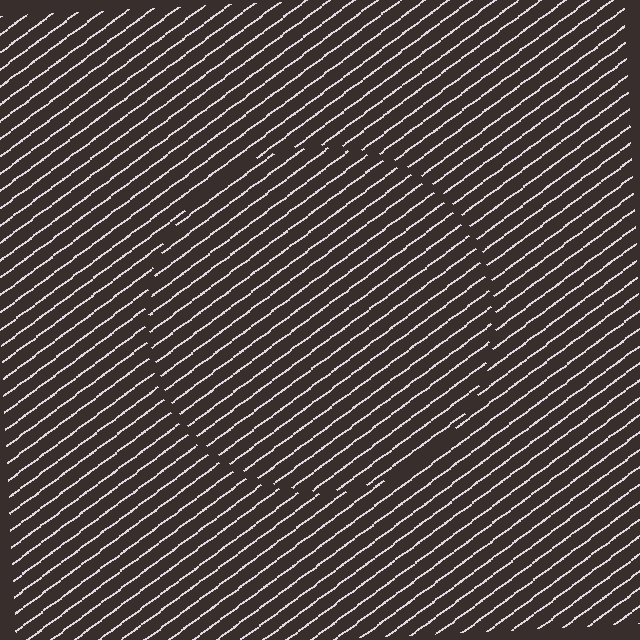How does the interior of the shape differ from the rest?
The interior of the shape contains the same grating, shifted by half a period — the contour is defined by the phase discontinuity where line-ends from the inner and outer gratings abut.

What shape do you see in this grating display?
An illusory circle. The interior of the shape contains the same grating, shifted by half a period — the contour is defined by the phase discontinuity where line-ends from the inner and outer gratings abut.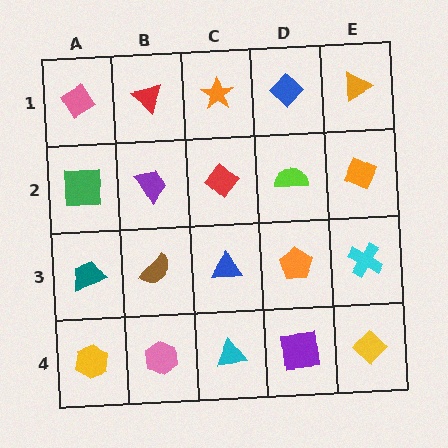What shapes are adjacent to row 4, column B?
A brown semicircle (row 3, column B), a yellow hexagon (row 4, column A), a cyan triangle (row 4, column C).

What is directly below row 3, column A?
A yellow hexagon.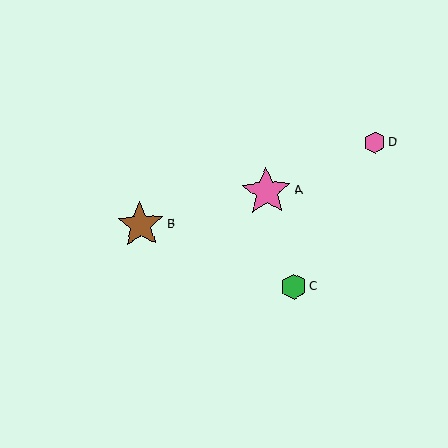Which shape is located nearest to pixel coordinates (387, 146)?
The pink hexagon (labeled D) at (374, 143) is nearest to that location.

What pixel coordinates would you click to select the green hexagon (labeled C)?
Click at (294, 287) to select the green hexagon C.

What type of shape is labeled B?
Shape B is a brown star.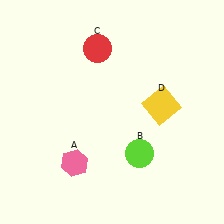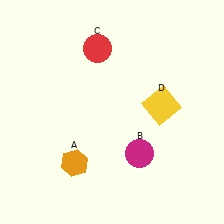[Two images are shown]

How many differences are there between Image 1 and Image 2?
There are 2 differences between the two images.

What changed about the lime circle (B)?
In Image 1, B is lime. In Image 2, it changed to magenta.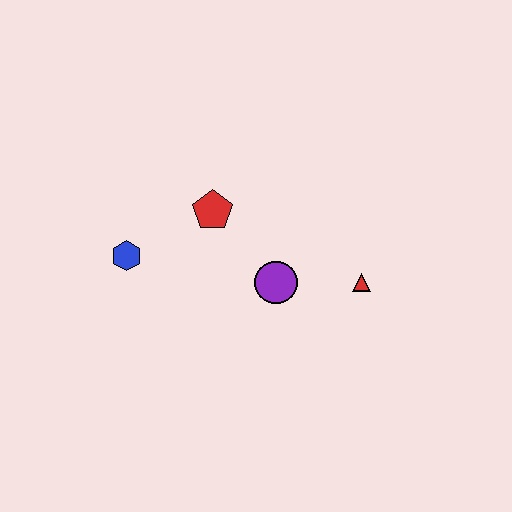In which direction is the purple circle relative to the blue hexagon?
The purple circle is to the right of the blue hexagon.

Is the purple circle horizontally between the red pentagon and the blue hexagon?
No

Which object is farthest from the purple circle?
The blue hexagon is farthest from the purple circle.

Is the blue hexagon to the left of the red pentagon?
Yes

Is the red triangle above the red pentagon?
No